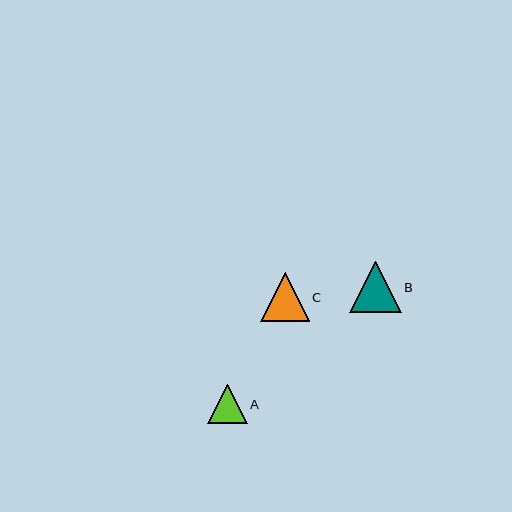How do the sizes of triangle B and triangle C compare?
Triangle B and triangle C are approximately the same size.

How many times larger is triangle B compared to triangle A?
Triangle B is approximately 1.3 times the size of triangle A.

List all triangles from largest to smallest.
From largest to smallest: B, C, A.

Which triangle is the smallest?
Triangle A is the smallest with a size of approximately 40 pixels.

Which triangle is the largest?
Triangle B is the largest with a size of approximately 52 pixels.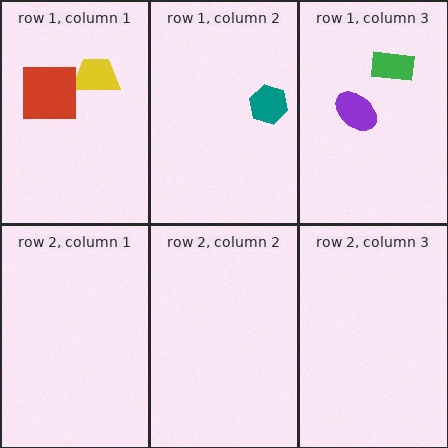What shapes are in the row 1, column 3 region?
The green rectangle, the purple ellipse.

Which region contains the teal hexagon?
The row 1, column 2 region.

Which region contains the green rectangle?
The row 1, column 3 region.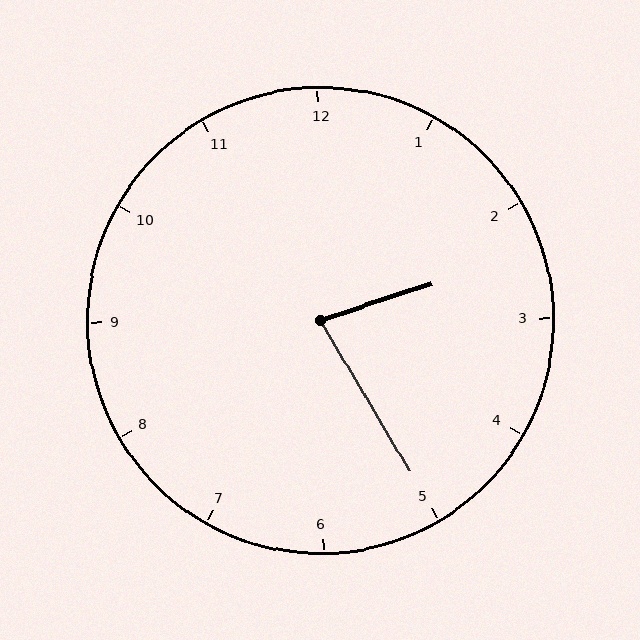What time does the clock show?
2:25.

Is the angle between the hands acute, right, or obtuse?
It is acute.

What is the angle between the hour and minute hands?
Approximately 78 degrees.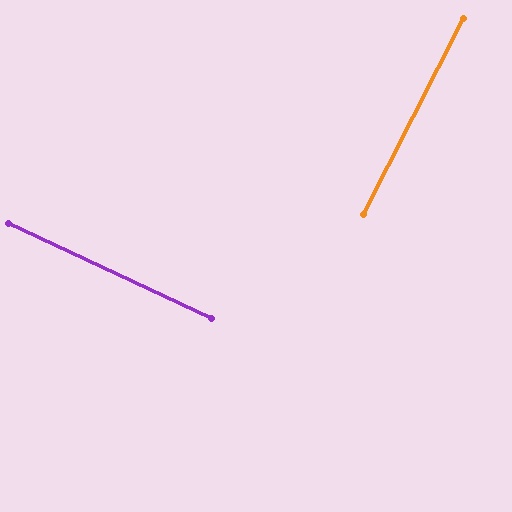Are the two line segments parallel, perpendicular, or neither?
Perpendicular — they meet at approximately 88°.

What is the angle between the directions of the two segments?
Approximately 88 degrees.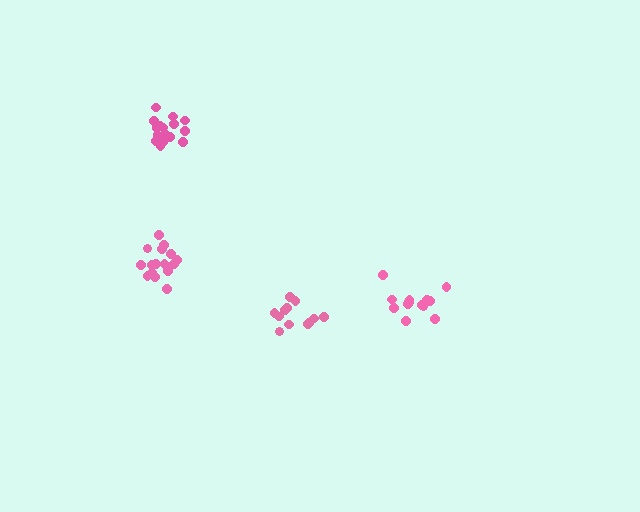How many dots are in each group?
Group 1: 12 dots, Group 2: 16 dots, Group 3: 16 dots, Group 4: 13 dots (57 total).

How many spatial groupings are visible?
There are 4 spatial groupings.